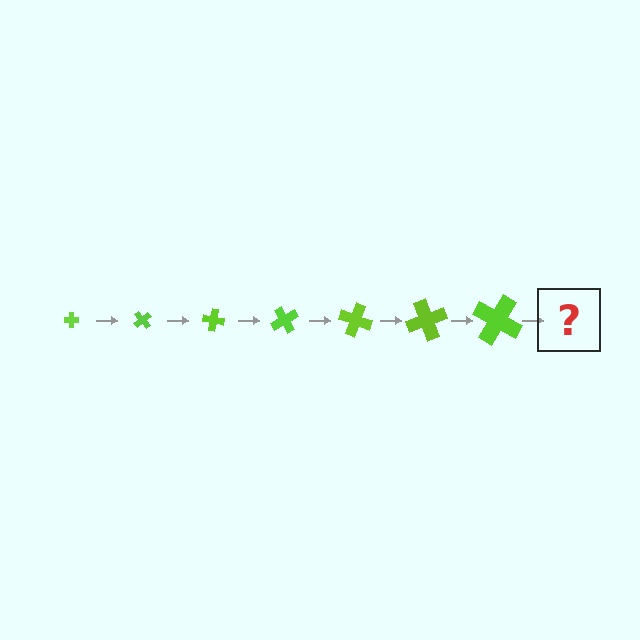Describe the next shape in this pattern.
It should be a cross, larger than the previous one and rotated 350 degrees from the start.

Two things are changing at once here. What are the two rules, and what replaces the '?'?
The two rules are that the cross grows larger each step and it rotates 50 degrees each step. The '?' should be a cross, larger than the previous one and rotated 350 degrees from the start.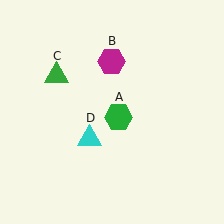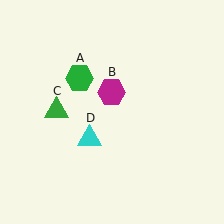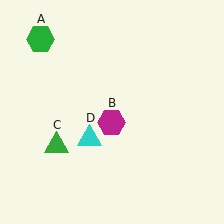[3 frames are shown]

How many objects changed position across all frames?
3 objects changed position: green hexagon (object A), magenta hexagon (object B), green triangle (object C).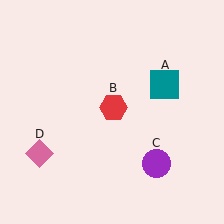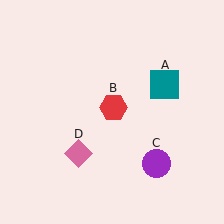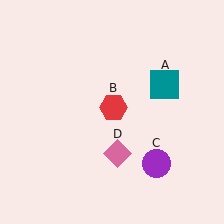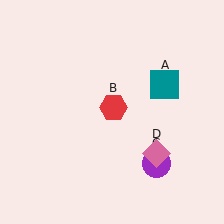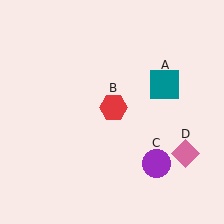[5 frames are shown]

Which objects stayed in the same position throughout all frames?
Teal square (object A) and red hexagon (object B) and purple circle (object C) remained stationary.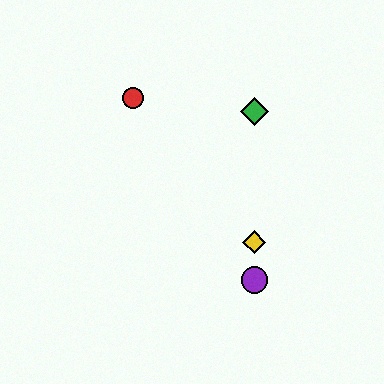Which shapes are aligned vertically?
The blue diamond, the green diamond, the yellow diamond, the purple circle are aligned vertically.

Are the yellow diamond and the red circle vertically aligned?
No, the yellow diamond is at x≈254 and the red circle is at x≈133.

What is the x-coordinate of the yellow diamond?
The yellow diamond is at x≈254.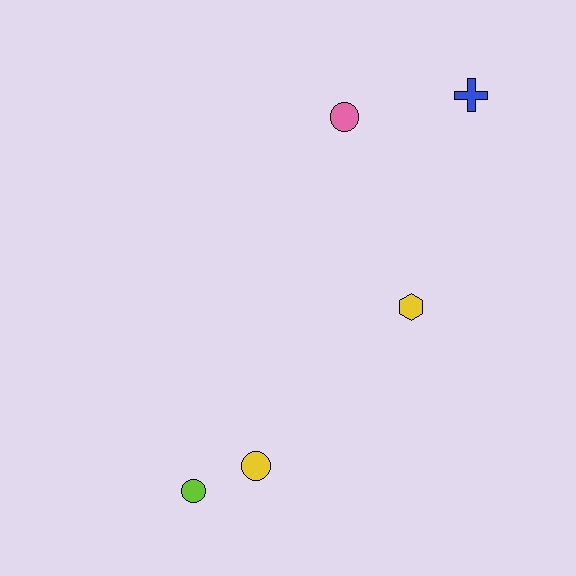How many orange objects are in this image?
There are no orange objects.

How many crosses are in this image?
There is 1 cross.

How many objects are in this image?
There are 5 objects.